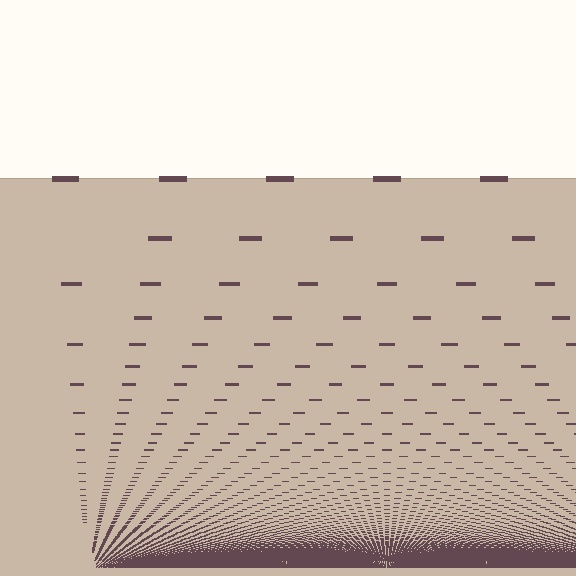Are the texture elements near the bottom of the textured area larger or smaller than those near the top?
Smaller. The gradient is inverted — elements near the bottom are smaller and denser.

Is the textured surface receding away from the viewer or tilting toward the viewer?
The surface appears to tilt toward the viewer. Texture elements get larger and sparser toward the top.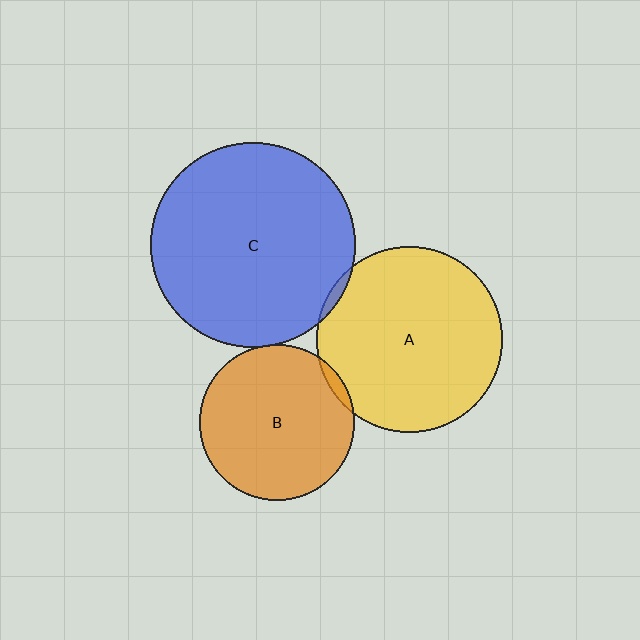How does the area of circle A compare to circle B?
Approximately 1.4 times.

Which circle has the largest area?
Circle C (blue).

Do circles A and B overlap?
Yes.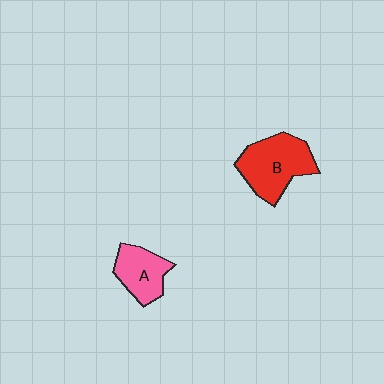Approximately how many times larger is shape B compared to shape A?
Approximately 1.5 times.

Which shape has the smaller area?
Shape A (pink).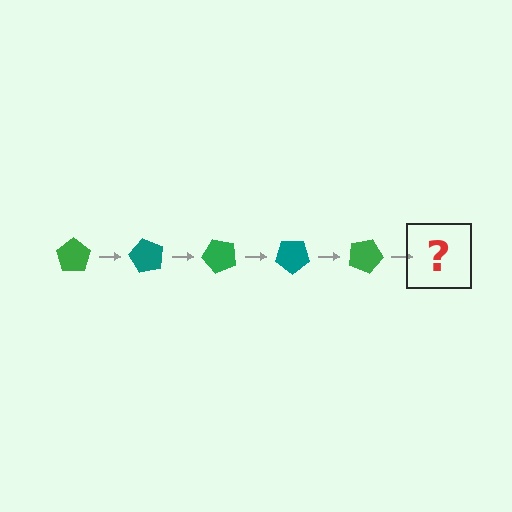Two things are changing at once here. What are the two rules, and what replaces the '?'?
The two rules are that it rotates 60 degrees each step and the color cycles through green and teal. The '?' should be a teal pentagon, rotated 300 degrees from the start.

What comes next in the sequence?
The next element should be a teal pentagon, rotated 300 degrees from the start.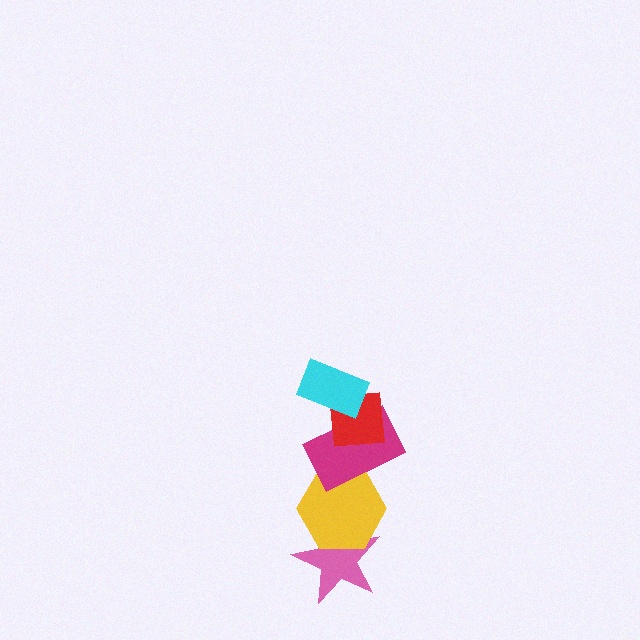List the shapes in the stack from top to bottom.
From top to bottom: the cyan rectangle, the red square, the magenta rectangle, the yellow hexagon, the pink star.